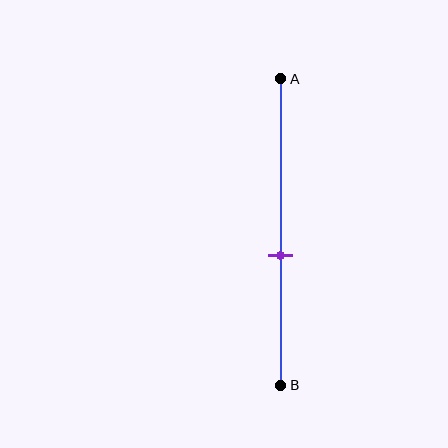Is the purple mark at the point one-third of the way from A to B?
No, the mark is at about 60% from A, not at the 33% one-third point.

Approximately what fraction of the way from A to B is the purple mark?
The purple mark is approximately 60% of the way from A to B.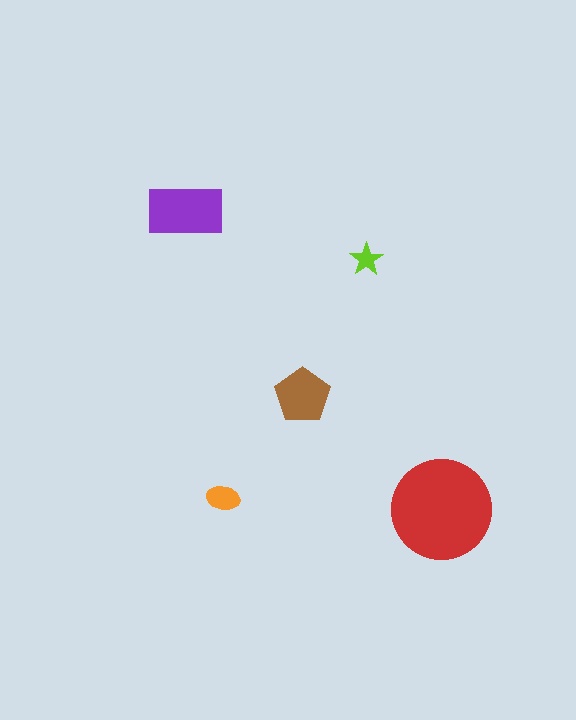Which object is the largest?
The red circle.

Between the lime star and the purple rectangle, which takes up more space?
The purple rectangle.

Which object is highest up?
The purple rectangle is topmost.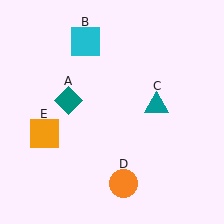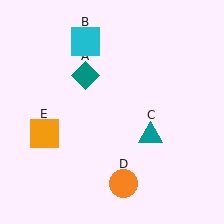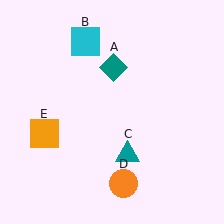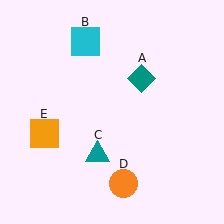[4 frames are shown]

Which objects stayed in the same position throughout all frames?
Cyan square (object B) and orange circle (object D) and orange square (object E) remained stationary.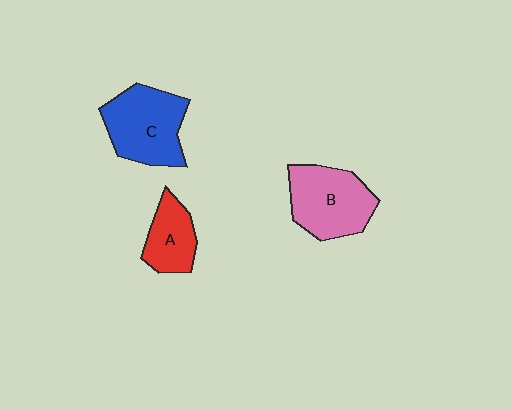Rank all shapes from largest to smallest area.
From largest to smallest: C (blue), B (pink), A (red).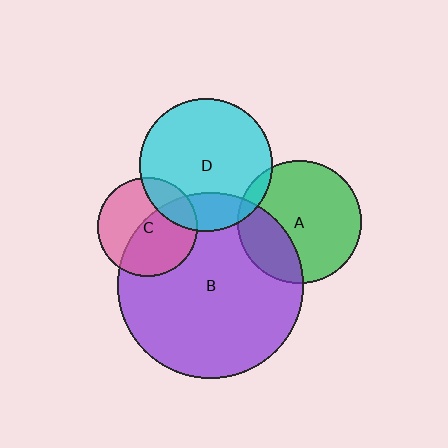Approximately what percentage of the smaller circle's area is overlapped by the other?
Approximately 20%.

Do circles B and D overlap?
Yes.